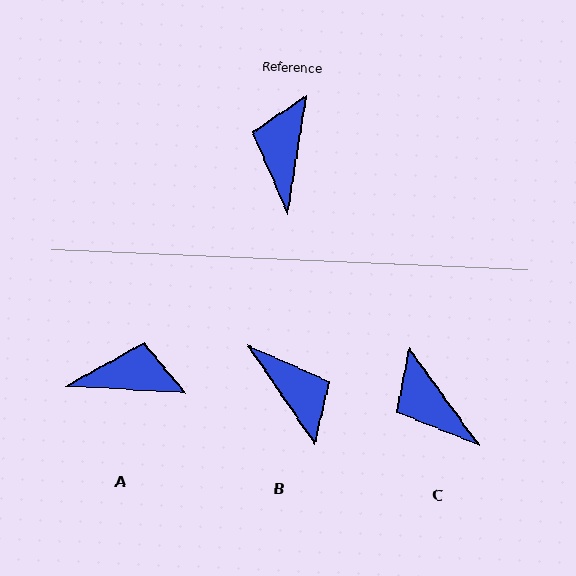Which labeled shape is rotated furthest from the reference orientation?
B, about 137 degrees away.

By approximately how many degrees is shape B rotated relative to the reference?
Approximately 137 degrees clockwise.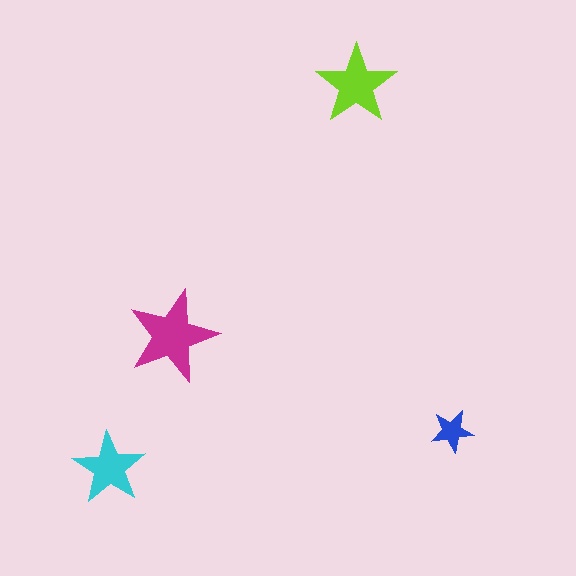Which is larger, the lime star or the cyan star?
The lime one.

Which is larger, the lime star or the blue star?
The lime one.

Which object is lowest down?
The cyan star is bottommost.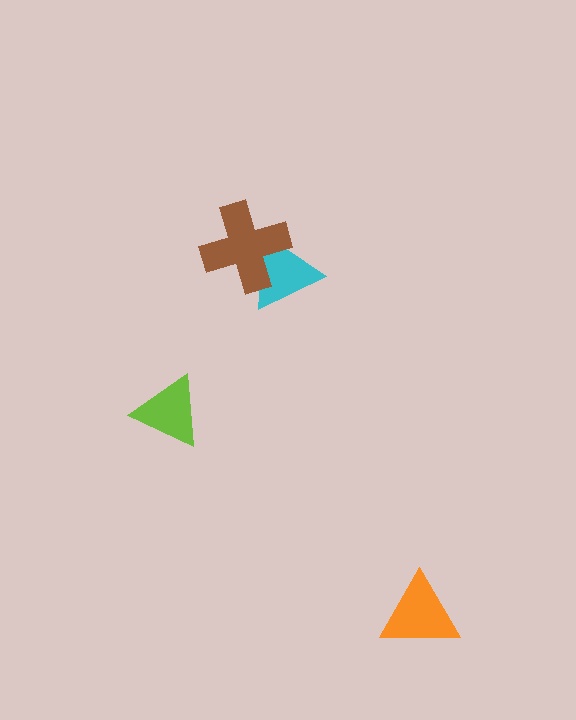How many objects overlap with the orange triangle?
0 objects overlap with the orange triangle.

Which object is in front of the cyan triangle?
The brown cross is in front of the cyan triangle.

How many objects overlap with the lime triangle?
0 objects overlap with the lime triangle.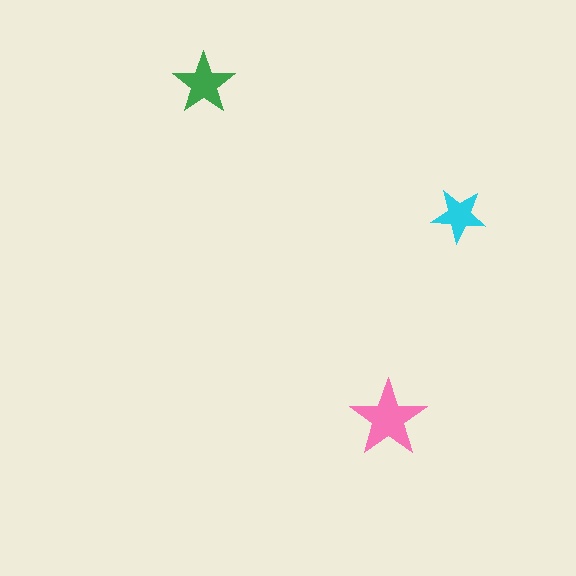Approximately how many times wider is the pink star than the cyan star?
About 1.5 times wider.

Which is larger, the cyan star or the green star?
The green one.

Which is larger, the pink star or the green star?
The pink one.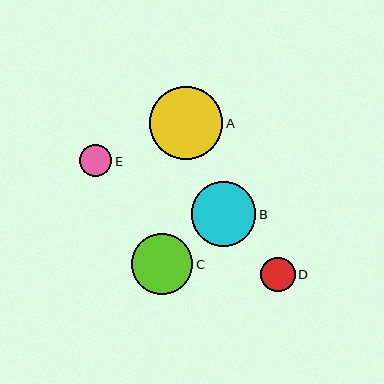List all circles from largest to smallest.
From largest to smallest: A, B, C, D, E.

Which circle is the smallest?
Circle E is the smallest with a size of approximately 32 pixels.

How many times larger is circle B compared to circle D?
Circle B is approximately 1.9 times the size of circle D.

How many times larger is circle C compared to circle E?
Circle C is approximately 1.9 times the size of circle E.